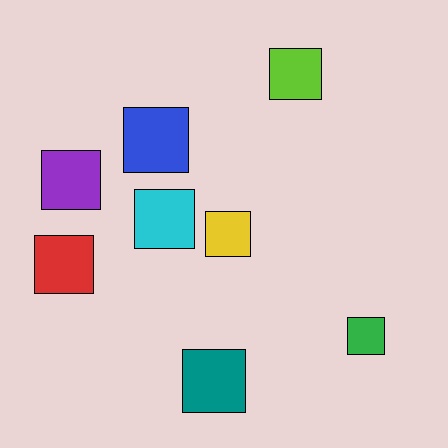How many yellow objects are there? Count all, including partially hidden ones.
There is 1 yellow object.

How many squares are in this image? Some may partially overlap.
There are 8 squares.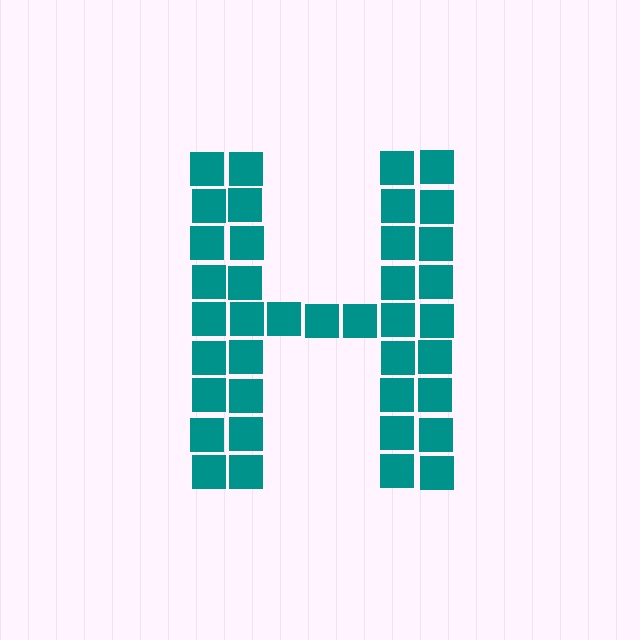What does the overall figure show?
The overall figure shows the letter H.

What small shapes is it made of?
It is made of small squares.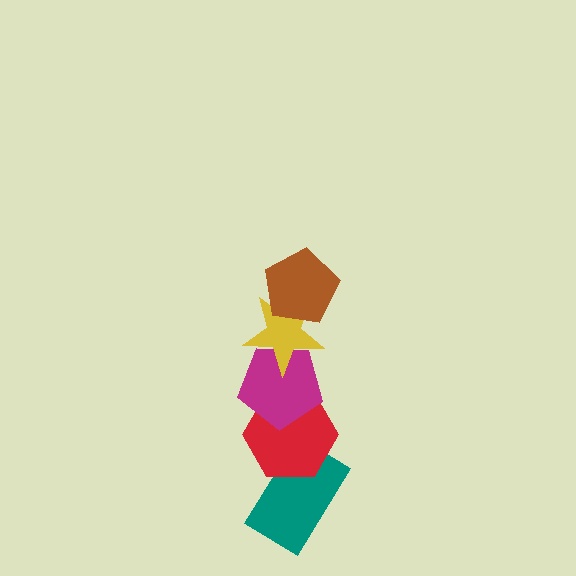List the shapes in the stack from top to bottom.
From top to bottom: the brown pentagon, the yellow star, the magenta pentagon, the red hexagon, the teal rectangle.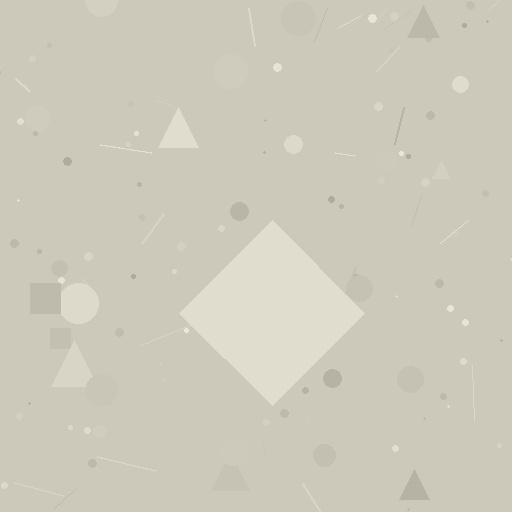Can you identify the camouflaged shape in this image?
The camouflaged shape is a diamond.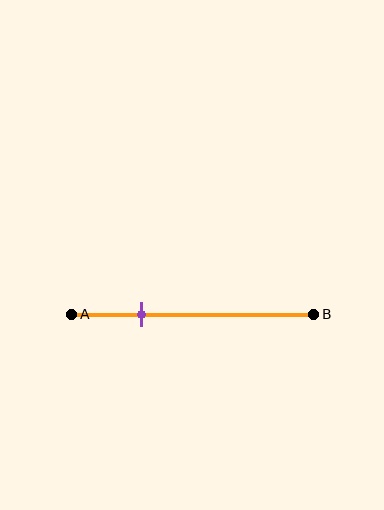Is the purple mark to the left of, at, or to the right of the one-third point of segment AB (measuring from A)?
The purple mark is to the left of the one-third point of segment AB.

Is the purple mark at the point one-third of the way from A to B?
No, the mark is at about 30% from A, not at the 33% one-third point.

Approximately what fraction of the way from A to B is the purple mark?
The purple mark is approximately 30% of the way from A to B.